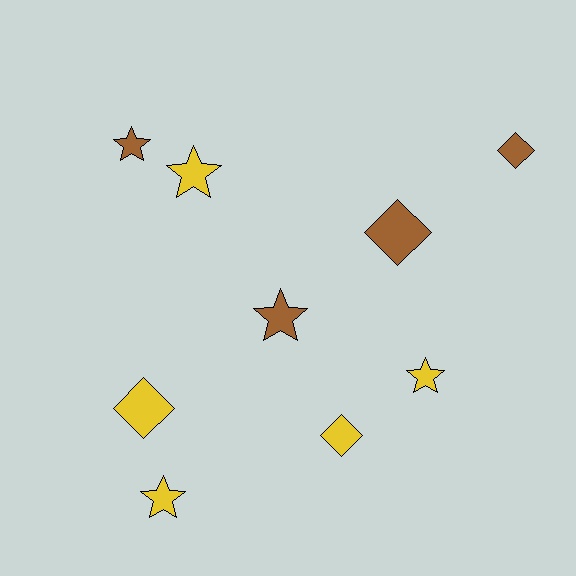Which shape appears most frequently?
Star, with 5 objects.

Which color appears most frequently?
Yellow, with 5 objects.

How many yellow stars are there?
There are 3 yellow stars.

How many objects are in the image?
There are 9 objects.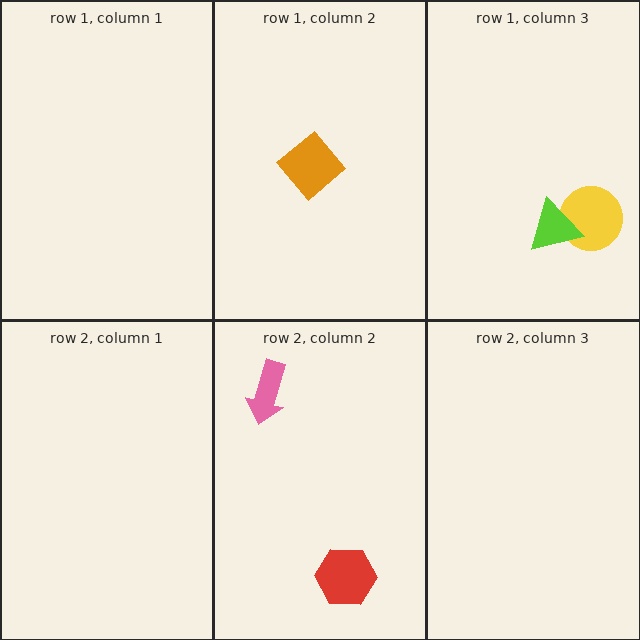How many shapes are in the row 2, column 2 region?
2.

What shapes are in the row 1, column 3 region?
The yellow circle, the lime triangle.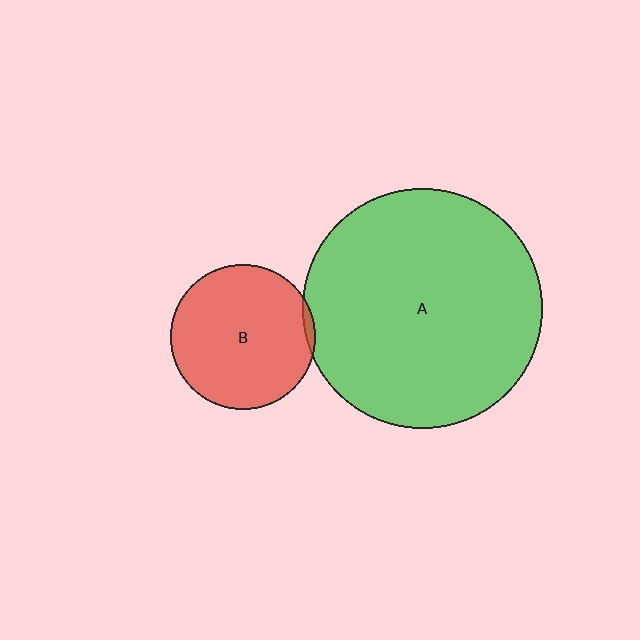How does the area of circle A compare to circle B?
Approximately 2.8 times.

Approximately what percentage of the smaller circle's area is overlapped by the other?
Approximately 5%.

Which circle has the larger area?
Circle A (green).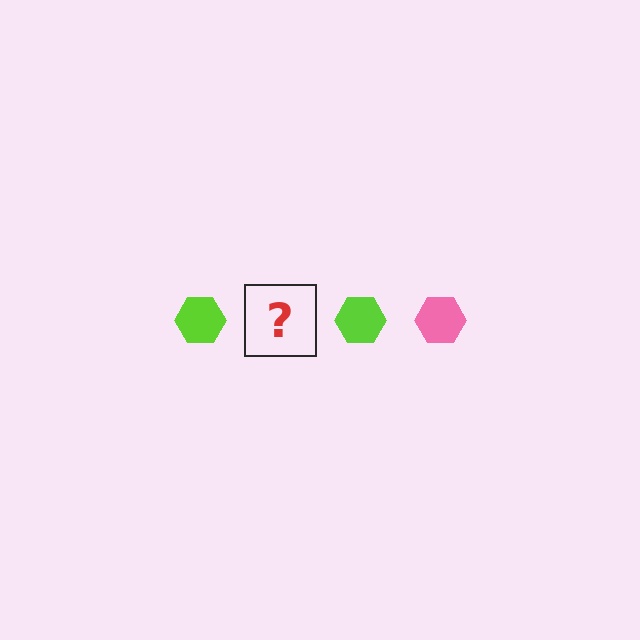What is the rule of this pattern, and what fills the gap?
The rule is that the pattern cycles through lime, pink hexagons. The gap should be filled with a pink hexagon.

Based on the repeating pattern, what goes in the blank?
The blank should be a pink hexagon.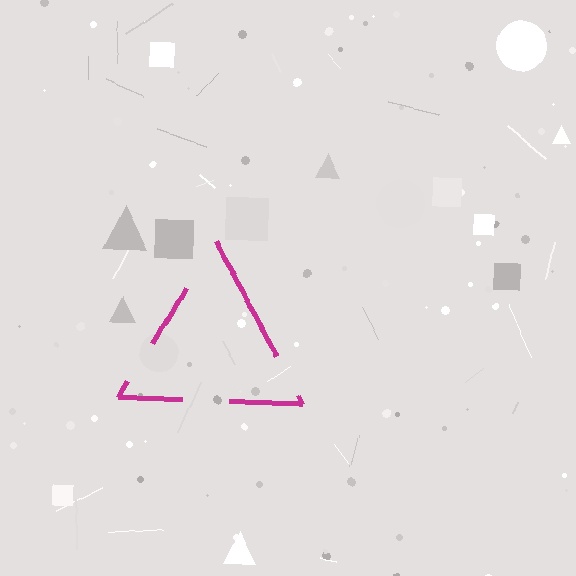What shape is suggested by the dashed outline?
The dashed outline suggests a triangle.